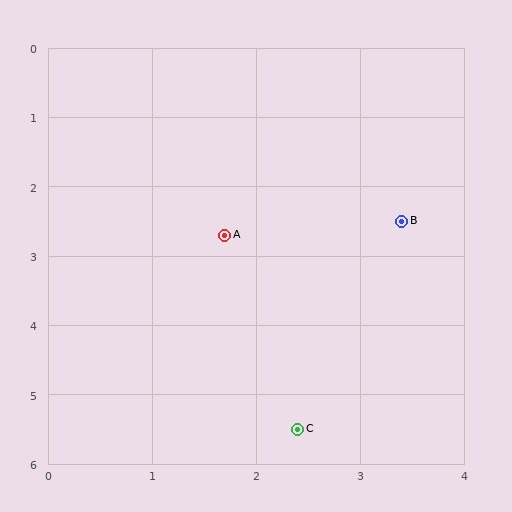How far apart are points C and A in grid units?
Points C and A are about 2.9 grid units apart.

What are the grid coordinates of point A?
Point A is at approximately (1.7, 2.7).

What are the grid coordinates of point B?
Point B is at approximately (3.4, 2.5).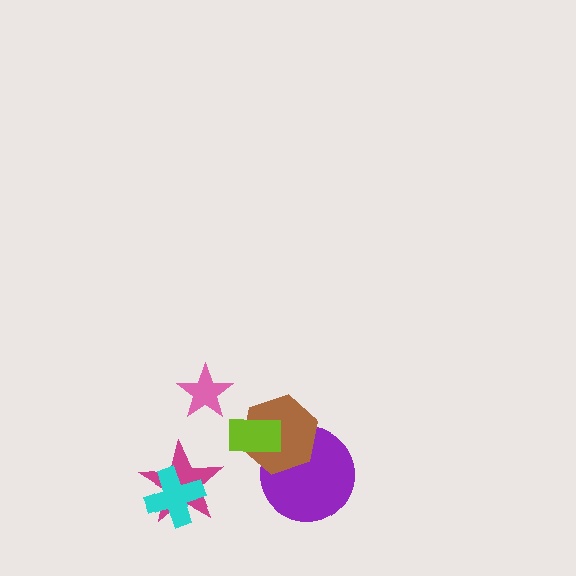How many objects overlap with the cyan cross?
1 object overlaps with the cyan cross.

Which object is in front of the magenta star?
The cyan cross is in front of the magenta star.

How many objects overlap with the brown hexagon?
2 objects overlap with the brown hexagon.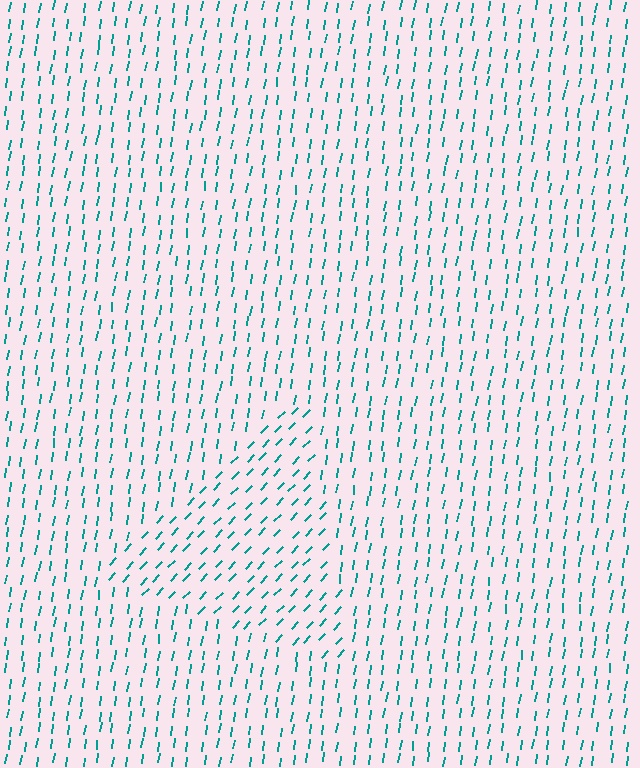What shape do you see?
I see a triangle.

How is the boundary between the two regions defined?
The boundary is defined purely by a change in line orientation (approximately 35 degrees difference). All lines are the same color and thickness.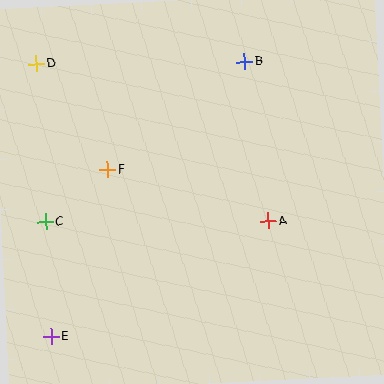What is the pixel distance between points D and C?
The distance between D and C is 158 pixels.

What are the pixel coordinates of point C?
Point C is at (45, 222).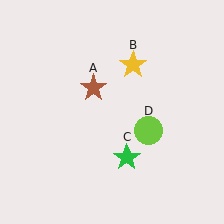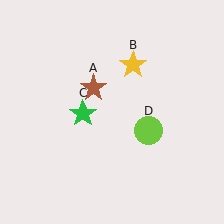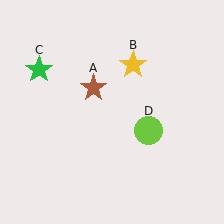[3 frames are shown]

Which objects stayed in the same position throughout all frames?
Brown star (object A) and yellow star (object B) and lime circle (object D) remained stationary.